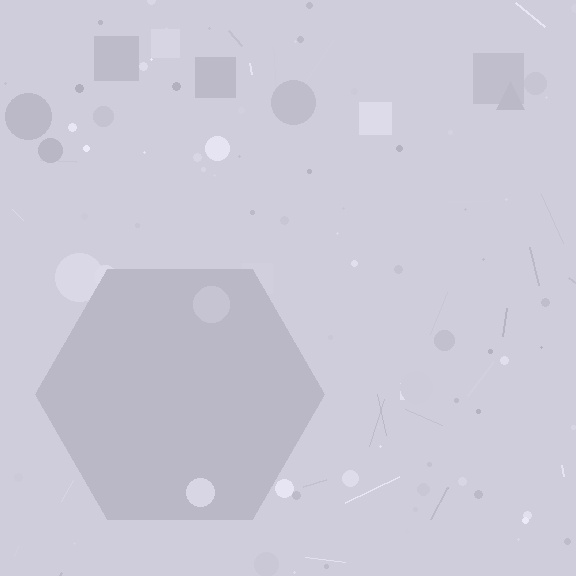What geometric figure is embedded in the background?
A hexagon is embedded in the background.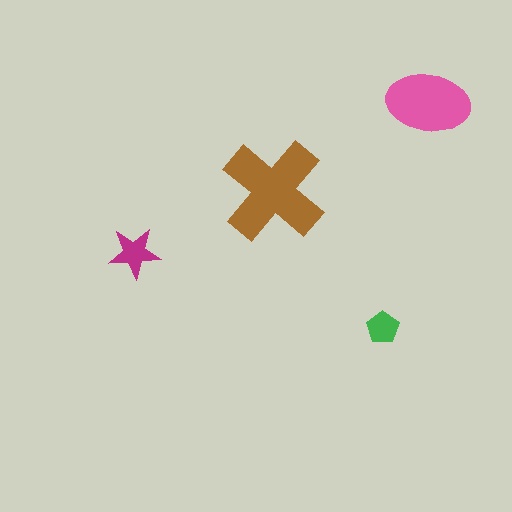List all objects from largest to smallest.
The brown cross, the pink ellipse, the magenta star, the green pentagon.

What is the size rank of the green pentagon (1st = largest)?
4th.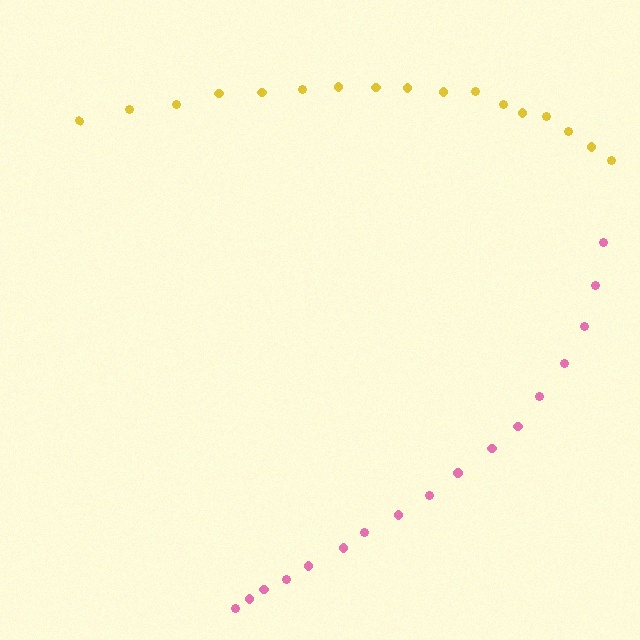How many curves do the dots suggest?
There are 2 distinct paths.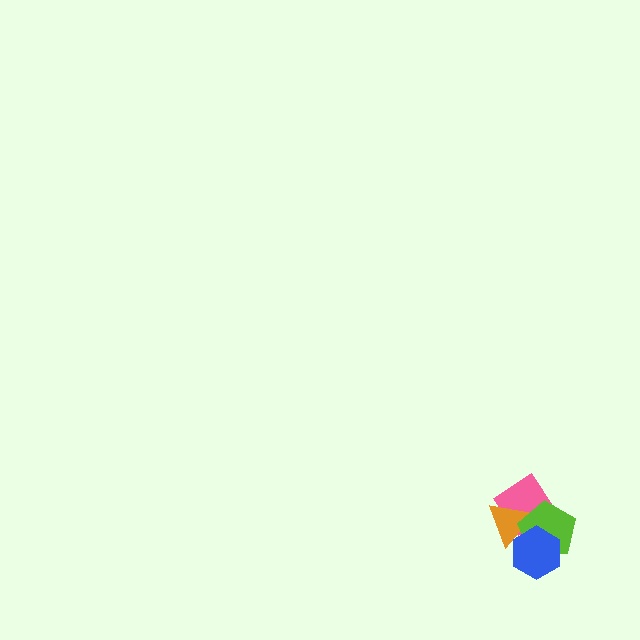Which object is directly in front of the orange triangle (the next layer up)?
The lime pentagon is directly in front of the orange triangle.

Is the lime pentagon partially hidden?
Yes, it is partially covered by another shape.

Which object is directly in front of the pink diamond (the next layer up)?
The orange triangle is directly in front of the pink diamond.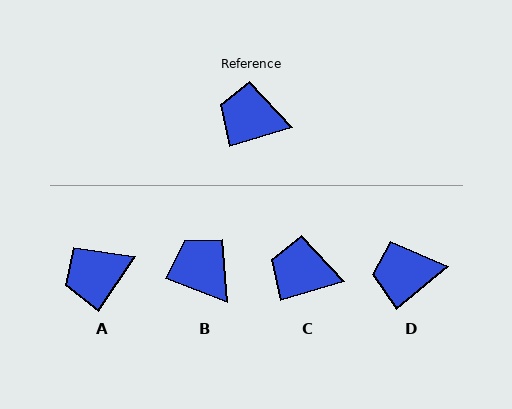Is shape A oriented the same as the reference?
No, it is off by about 39 degrees.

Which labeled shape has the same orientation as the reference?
C.